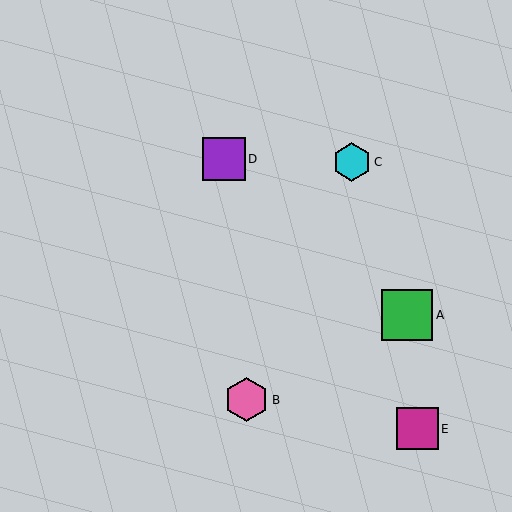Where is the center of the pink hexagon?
The center of the pink hexagon is at (246, 400).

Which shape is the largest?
The green square (labeled A) is the largest.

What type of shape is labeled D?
Shape D is a purple square.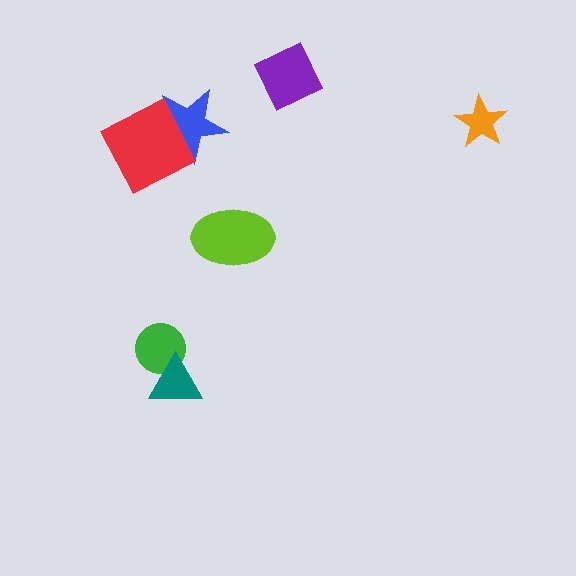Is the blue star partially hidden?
Yes, it is partially covered by another shape.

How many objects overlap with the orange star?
0 objects overlap with the orange star.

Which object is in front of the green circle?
The teal triangle is in front of the green circle.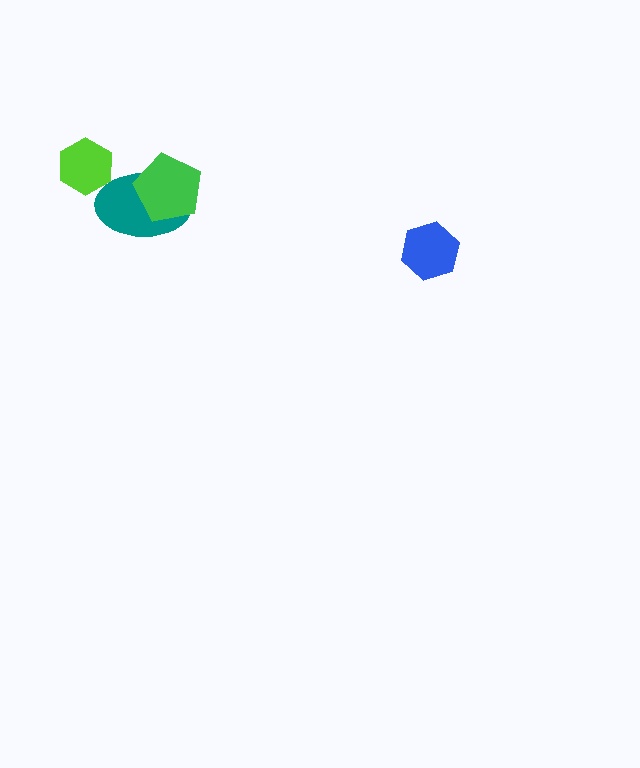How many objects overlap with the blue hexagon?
0 objects overlap with the blue hexagon.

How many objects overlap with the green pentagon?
1 object overlaps with the green pentagon.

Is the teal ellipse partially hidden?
Yes, it is partially covered by another shape.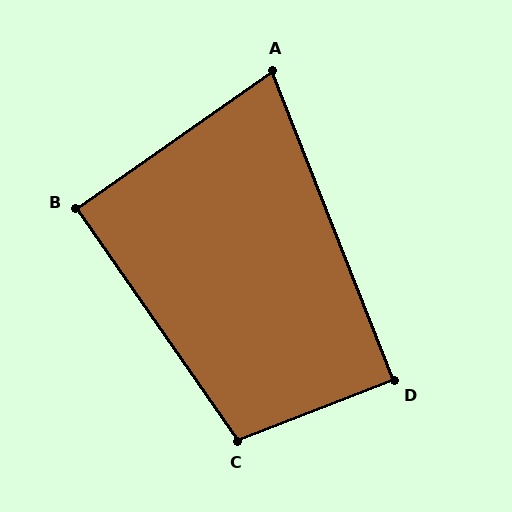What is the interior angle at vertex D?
Approximately 90 degrees (approximately right).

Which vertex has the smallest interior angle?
A, at approximately 76 degrees.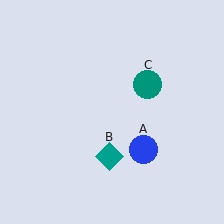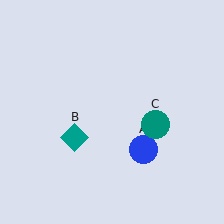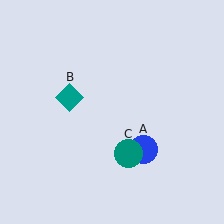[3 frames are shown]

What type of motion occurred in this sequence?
The teal diamond (object B), teal circle (object C) rotated clockwise around the center of the scene.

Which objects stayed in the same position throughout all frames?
Blue circle (object A) remained stationary.